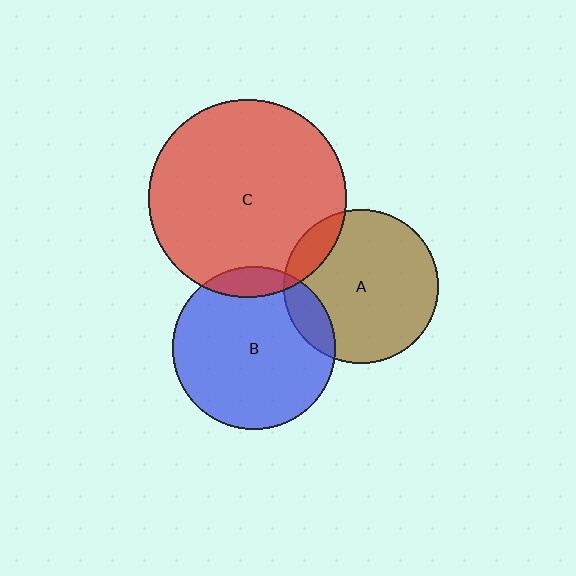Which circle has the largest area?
Circle C (red).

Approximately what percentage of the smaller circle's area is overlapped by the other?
Approximately 10%.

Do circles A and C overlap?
Yes.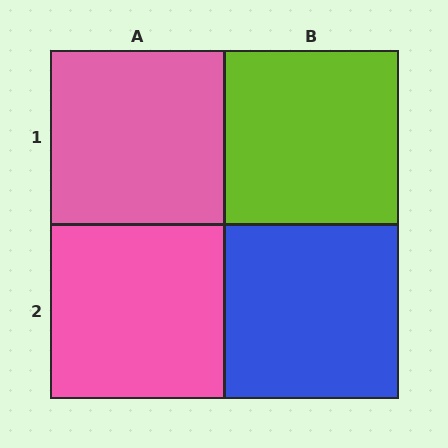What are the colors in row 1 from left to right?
Pink, lime.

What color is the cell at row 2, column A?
Pink.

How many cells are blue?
1 cell is blue.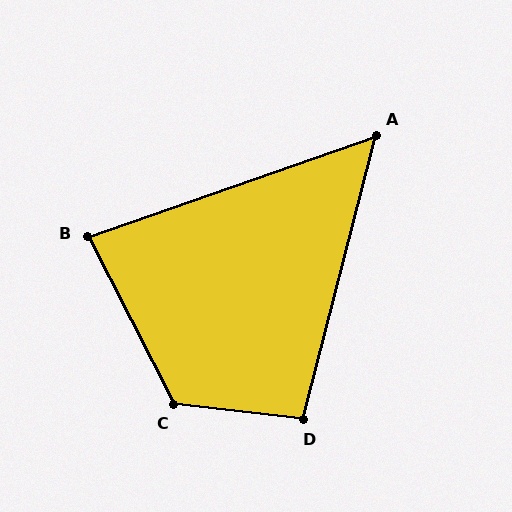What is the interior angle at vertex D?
Approximately 98 degrees (obtuse).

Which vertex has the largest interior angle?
C, at approximately 124 degrees.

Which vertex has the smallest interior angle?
A, at approximately 56 degrees.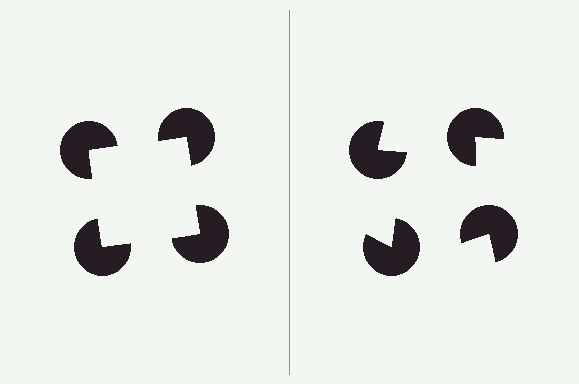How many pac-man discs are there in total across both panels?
8 — 4 on each side.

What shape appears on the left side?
An illusory square.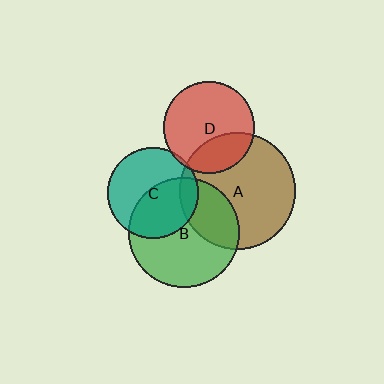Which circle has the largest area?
Circle A (brown).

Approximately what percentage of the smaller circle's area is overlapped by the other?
Approximately 50%.